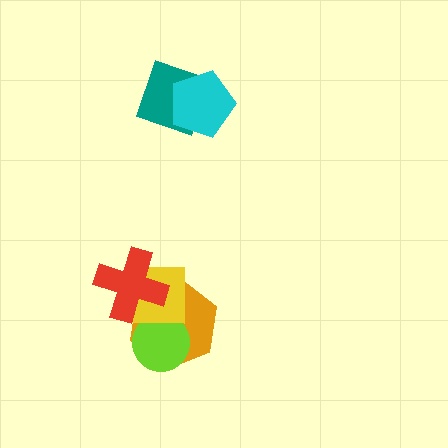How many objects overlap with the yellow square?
3 objects overlap with the yellow square.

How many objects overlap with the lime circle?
2 objects overlap with the lime circle.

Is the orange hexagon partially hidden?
Yes, it is partially covered by another shape.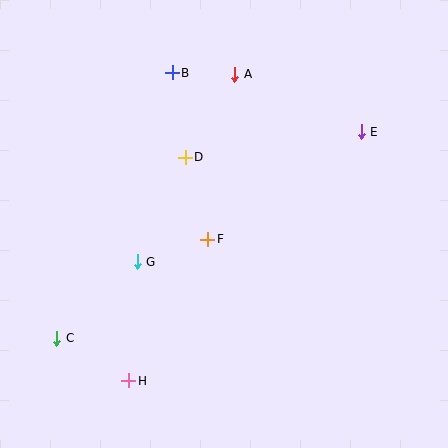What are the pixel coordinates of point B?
Point B is at (172, 73).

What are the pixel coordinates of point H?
Point H is at (129, 381).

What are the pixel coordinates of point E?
Point E is at (361, 132).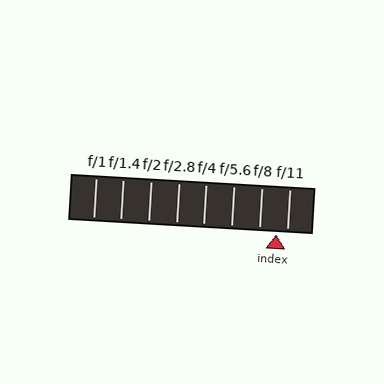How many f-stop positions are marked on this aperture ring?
There are 8 f-stop positions marked.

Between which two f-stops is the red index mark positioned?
The index mark is between f/8 and f/11.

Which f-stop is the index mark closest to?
The index mark is closest to f/11.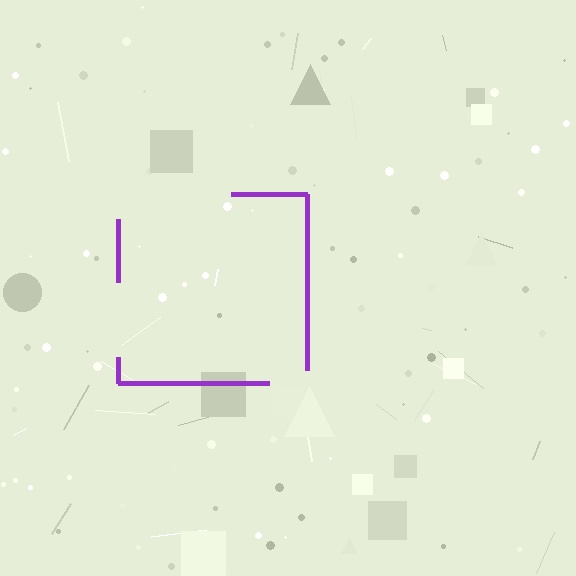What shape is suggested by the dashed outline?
The dashed outline suggests a square.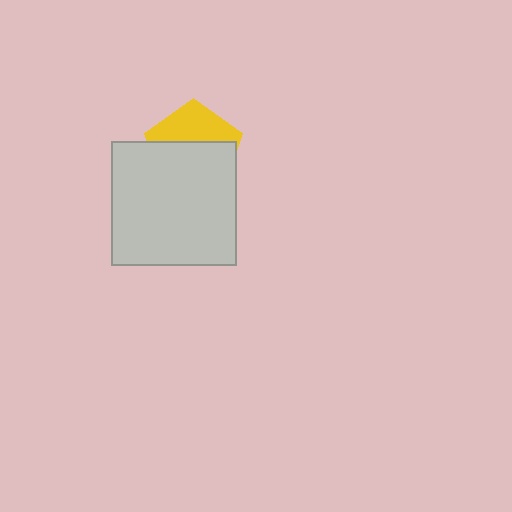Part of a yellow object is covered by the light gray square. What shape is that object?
It is a pentagon.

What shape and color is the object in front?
The object in front is a light gray square.